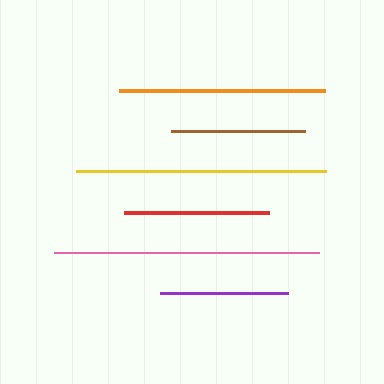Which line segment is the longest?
The pink line is the longest at approximately 265 pixels.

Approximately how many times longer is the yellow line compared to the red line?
The yellow line is approximately 1.7 times the length of the red line.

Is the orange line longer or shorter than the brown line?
The orange line is longer than the brown line.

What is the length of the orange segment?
The orange segment is approximately 206 pixels long.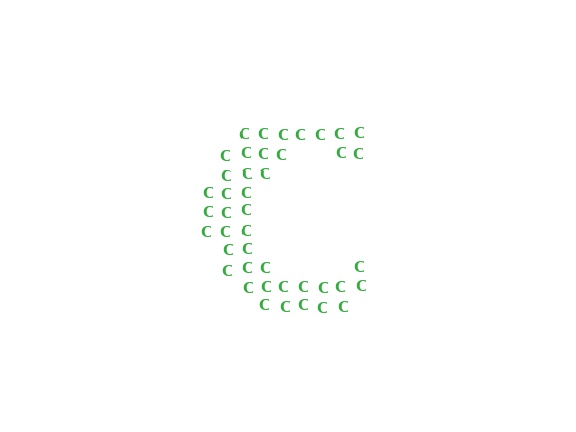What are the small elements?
The small elements are letter C's.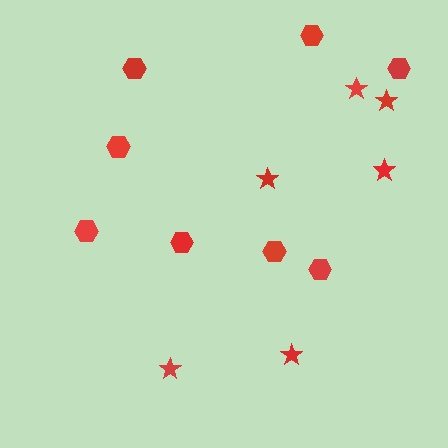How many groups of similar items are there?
There are 2 groups: one group of stars (6) and one group of hexagons (8).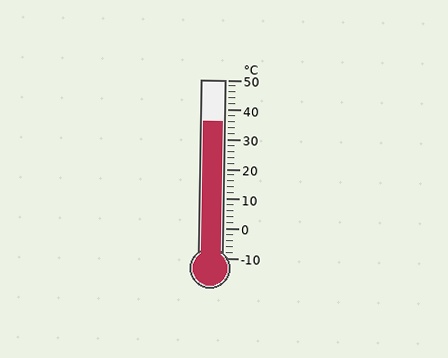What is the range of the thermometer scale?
The thermometer scale ranges from -10°C to 50°C.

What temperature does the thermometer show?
The thermometer shows approximately 36°C.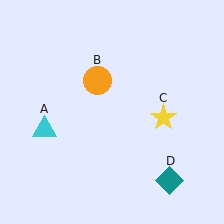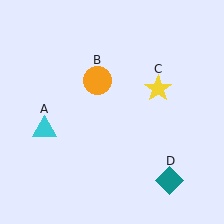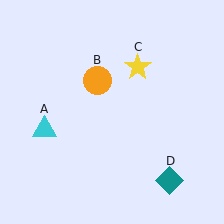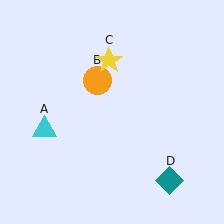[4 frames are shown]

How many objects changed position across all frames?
1 object changed position: yellow star (object C).